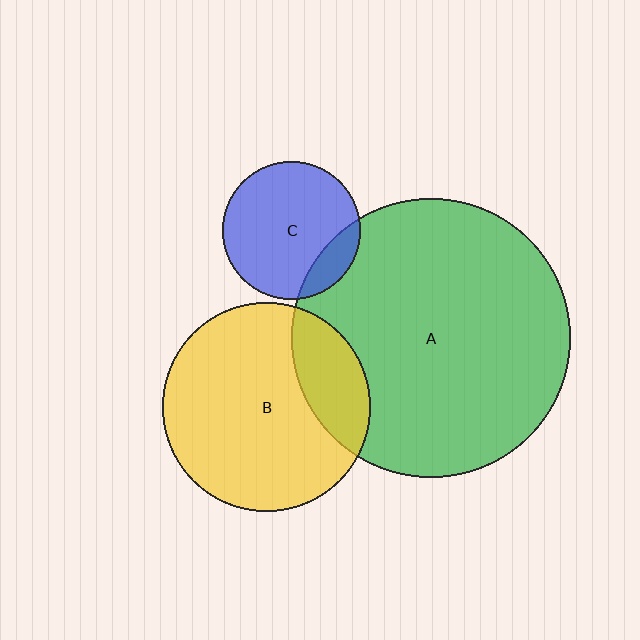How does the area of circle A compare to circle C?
Approximately 4.1 times.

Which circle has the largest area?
Circle A (green).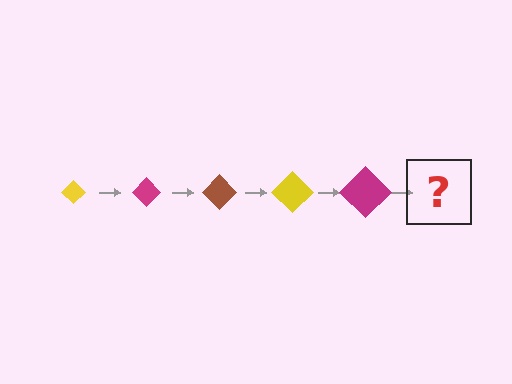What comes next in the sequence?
The next element should be a brown diamond, larger than the previous one.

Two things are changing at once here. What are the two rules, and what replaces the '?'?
The two rules are that the diamond grows larger each step and the color cycles through yellow, magenta, and brown. The '?' should be a brown diamond, larger than the previous one.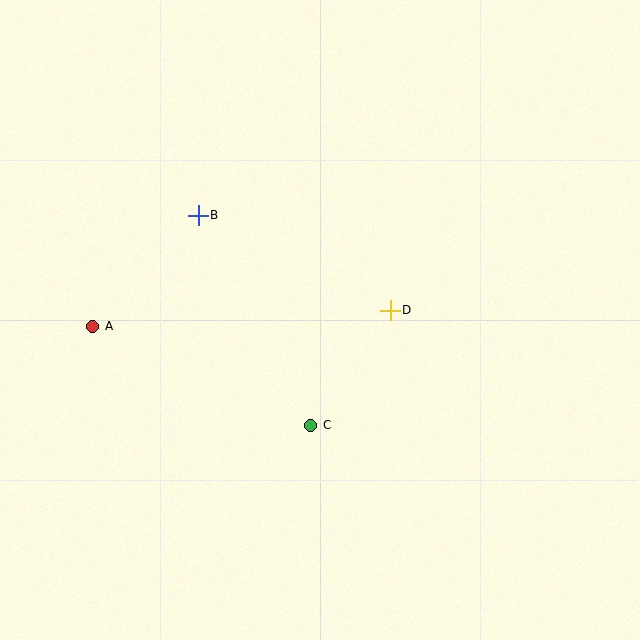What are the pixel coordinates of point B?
Point B is at (198, 215).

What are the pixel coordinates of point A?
Point A is at (93, 326).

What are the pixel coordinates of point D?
Point D is at (390, 310).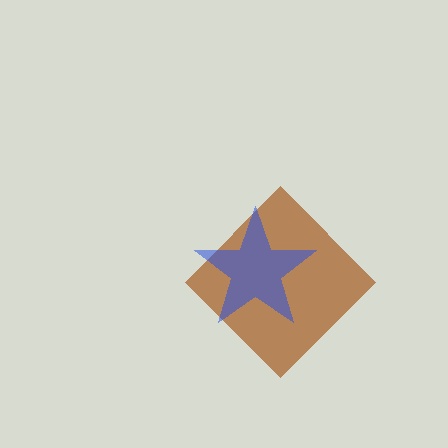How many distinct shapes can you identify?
There are 2 distinct shapes: a brown diamond, a blue star.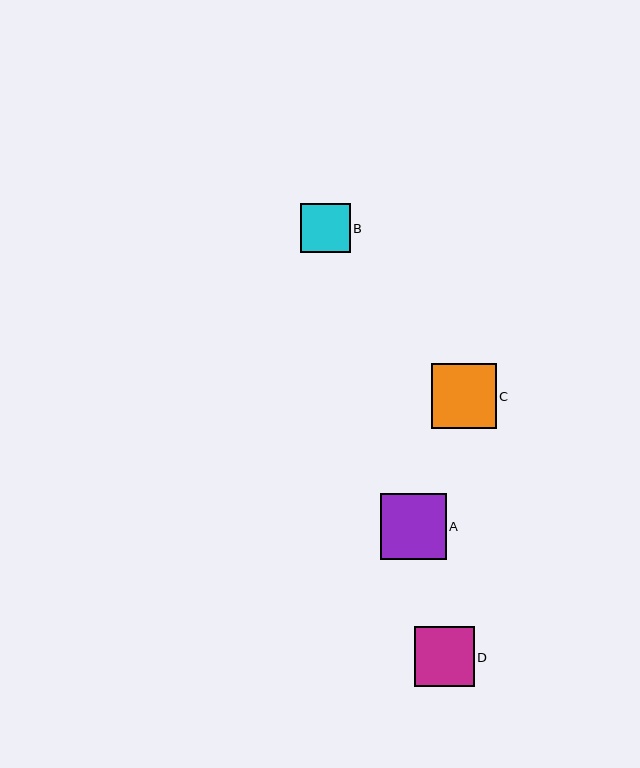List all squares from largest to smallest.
From largest to smallest: A, C, D, B.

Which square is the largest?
Square A is the largest with a size of approximately 66 pixels.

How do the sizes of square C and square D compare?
Square C and square D are approximately the same size.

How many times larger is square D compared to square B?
Square D is approximately 1.2 times the size of square B.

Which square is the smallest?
Square B is the smallest with a size of approximately 50 pixels.